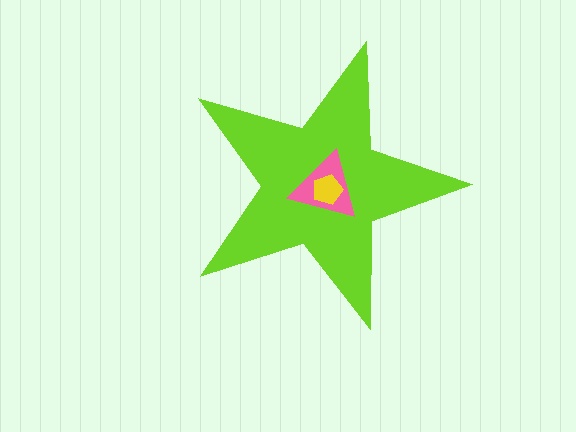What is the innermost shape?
The yellow pentagon.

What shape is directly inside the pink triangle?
The yellow pentagon.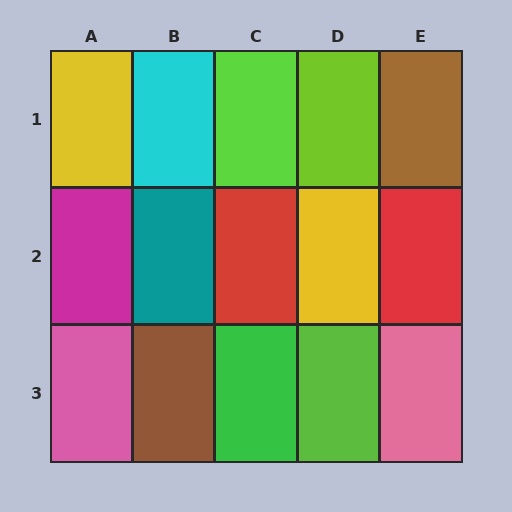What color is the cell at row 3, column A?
Pink.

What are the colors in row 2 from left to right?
Magenta, teal, red, yellow, red.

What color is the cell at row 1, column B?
Cyan.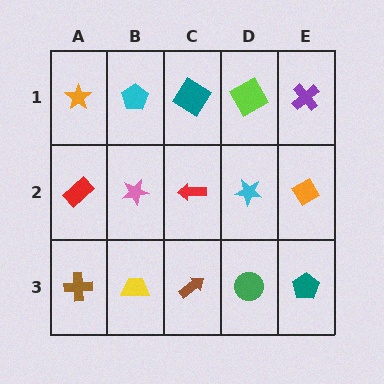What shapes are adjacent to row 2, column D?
A lime square (row 1, column D), a green circle (row 3, column D), a red arrow (row 2, column C), an orange diamond (row 2, column E).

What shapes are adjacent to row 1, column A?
A red rectangle (row 2, column A), a cyan pentagon (row 1, column B).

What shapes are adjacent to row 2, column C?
A teal diamond (row 1, column C), a brown arrow (row 3, column C), a pink star (row 2, column B), a cyan star (row 2, column D).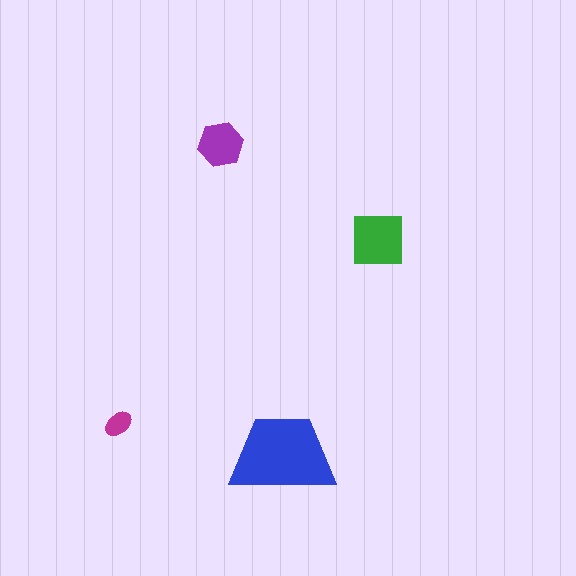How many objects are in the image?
There are 4 objects in the image.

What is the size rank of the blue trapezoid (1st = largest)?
1st.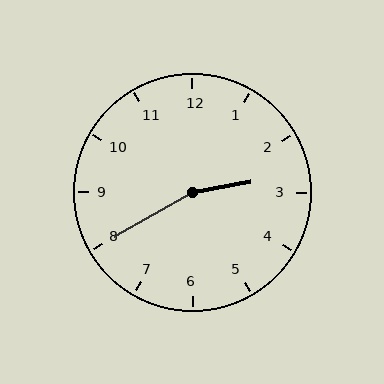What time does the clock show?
2:40.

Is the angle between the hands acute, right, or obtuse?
It is obtuse.